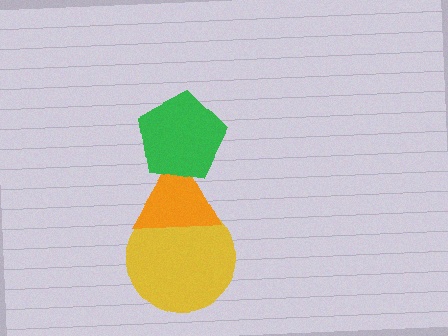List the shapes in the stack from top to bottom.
From top to bottom: the green pentagon, the orange triangle, the yellow circle.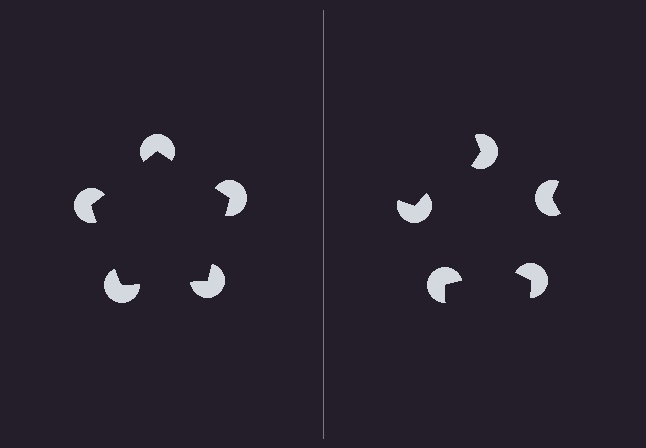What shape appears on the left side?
An illusory pentagon.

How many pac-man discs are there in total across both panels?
10 — 5 on each side.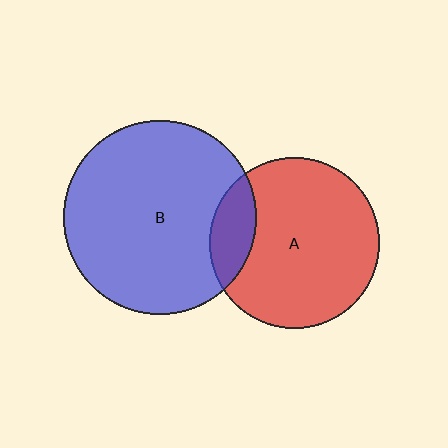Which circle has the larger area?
Circle B (blue).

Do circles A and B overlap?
Yes.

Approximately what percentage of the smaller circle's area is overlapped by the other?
Approximately 15%.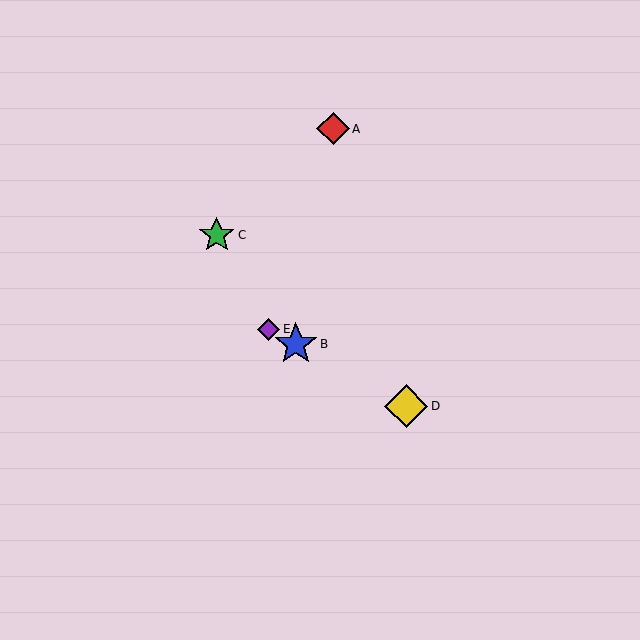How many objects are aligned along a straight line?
3 objects (B, D, E) are aligned along a straight line.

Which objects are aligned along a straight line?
Objects B, D, E are aligned along a straight line.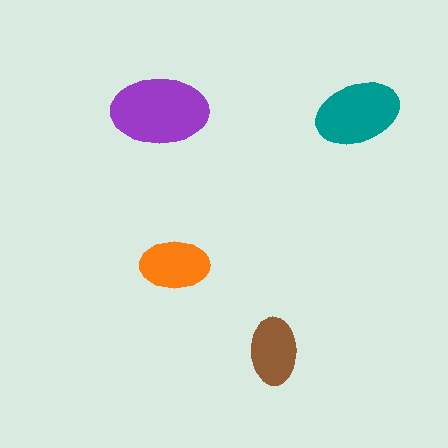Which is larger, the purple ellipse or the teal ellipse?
The purple one.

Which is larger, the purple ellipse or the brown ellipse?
The purple one.